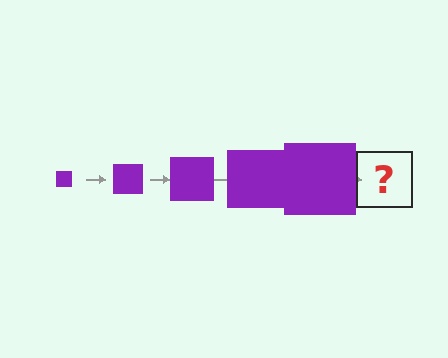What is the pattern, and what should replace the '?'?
The pattern is that the square gets progressively larger each step. The '?' should be a purple square, larger than the previous one.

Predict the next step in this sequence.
The next step is a purple square, larger than the previous one.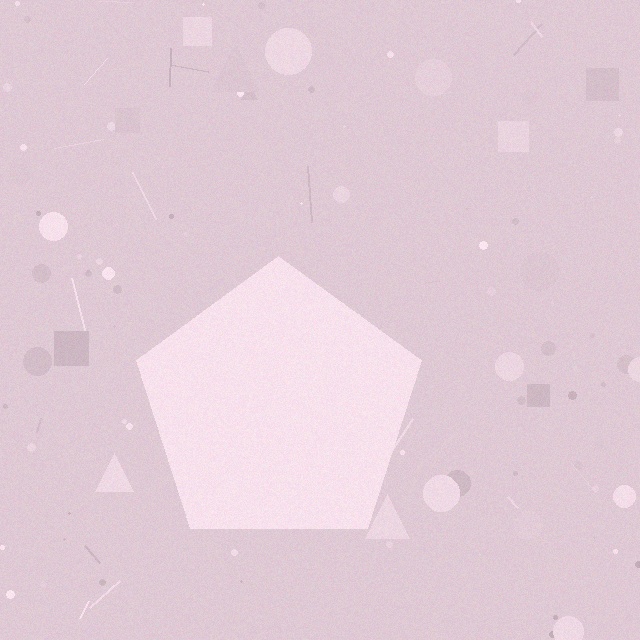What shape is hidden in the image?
A pentagon is hidden in the image.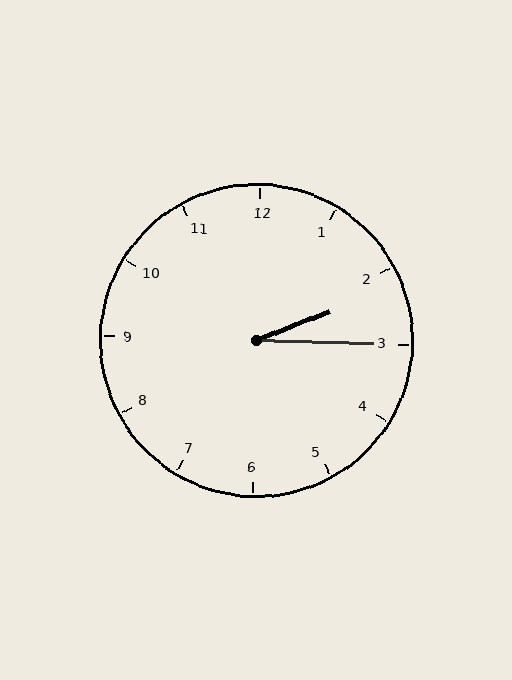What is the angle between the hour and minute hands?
Approximately 22 degrees.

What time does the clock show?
2:15.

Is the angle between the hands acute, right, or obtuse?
It is acute.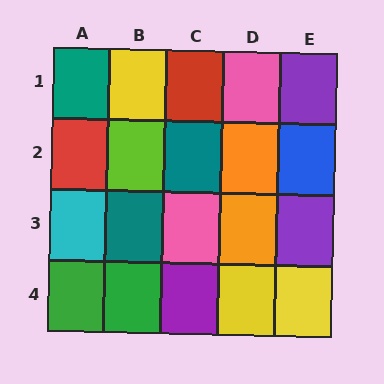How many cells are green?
2 cells are green.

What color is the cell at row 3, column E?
Purple.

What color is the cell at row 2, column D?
Orange.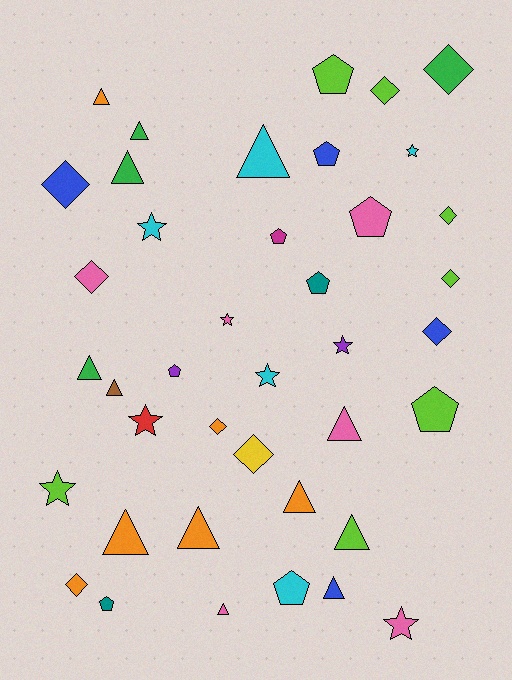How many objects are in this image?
There are 40 objects.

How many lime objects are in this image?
There are 7 lime objects.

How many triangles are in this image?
There are 13 triangles.